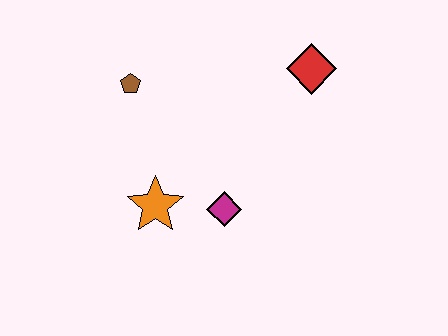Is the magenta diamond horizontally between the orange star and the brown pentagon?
No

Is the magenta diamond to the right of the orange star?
Yes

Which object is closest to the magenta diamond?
The orange star is closest to the magenta diamond.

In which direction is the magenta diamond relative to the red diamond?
The magenta diamond is below the red diamond.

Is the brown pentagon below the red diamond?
Yes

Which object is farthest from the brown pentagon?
The red diamond is farthest from the brown pentagon.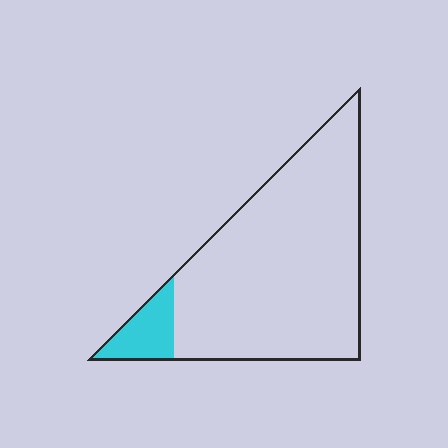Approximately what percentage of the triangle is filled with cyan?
Approximately 10%.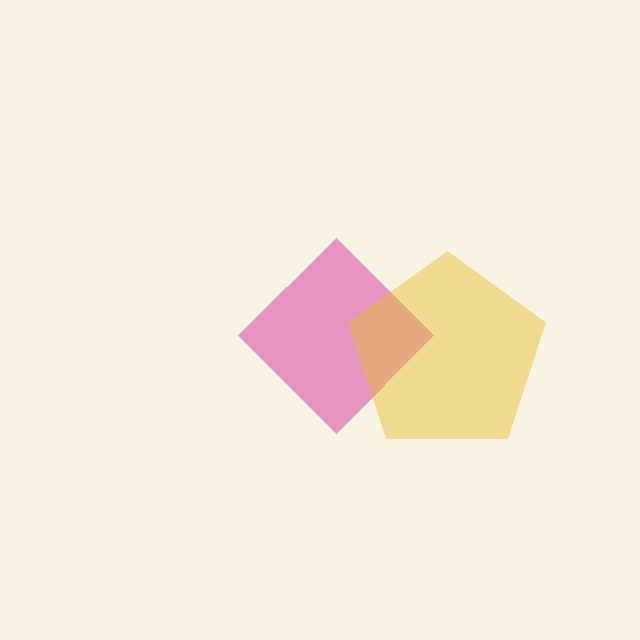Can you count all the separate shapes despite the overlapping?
Yes, there are 2 separate shapes.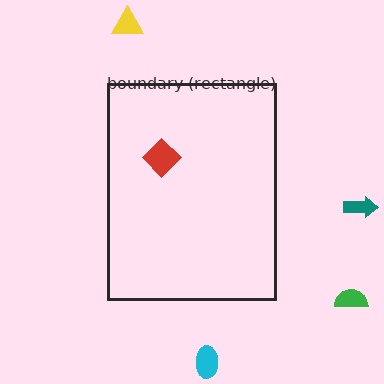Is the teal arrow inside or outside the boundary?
Outside.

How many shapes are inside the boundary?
1 inside, 4 outside.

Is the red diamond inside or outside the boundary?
Inside.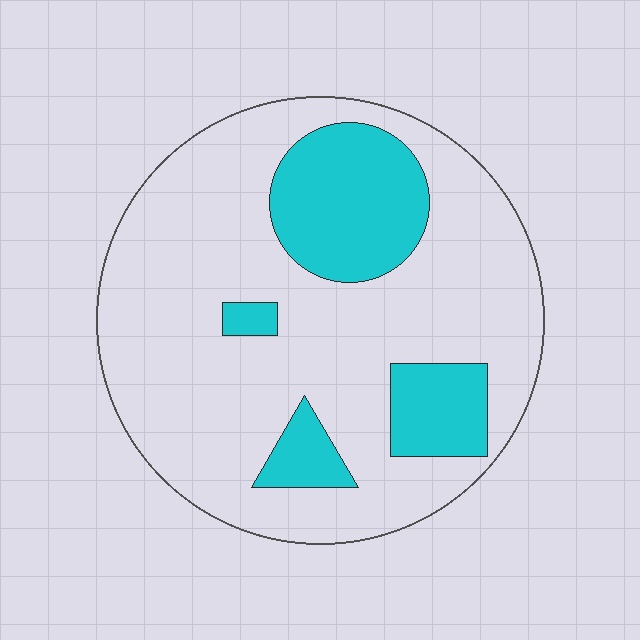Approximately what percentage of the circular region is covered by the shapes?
Approximately 25%.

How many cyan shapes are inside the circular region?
4.